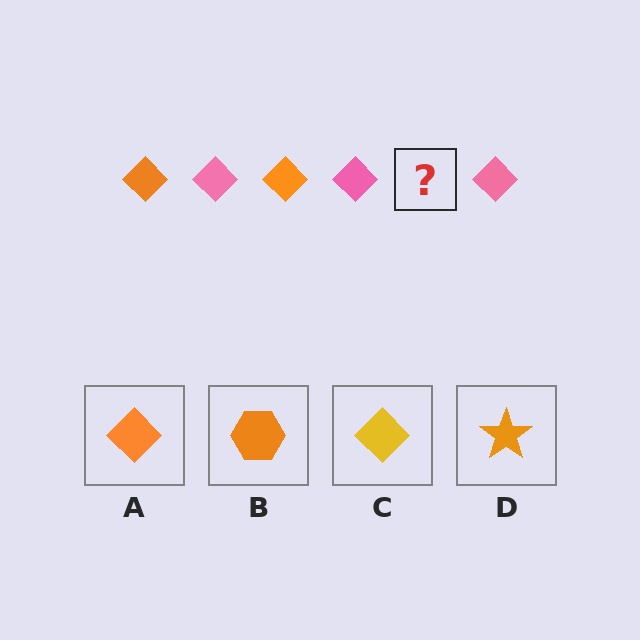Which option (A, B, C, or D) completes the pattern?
A.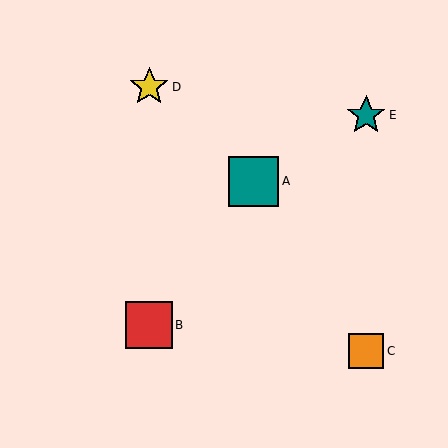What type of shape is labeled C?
Shape C is an orange square.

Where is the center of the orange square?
The center of the orange square is at (366, 351).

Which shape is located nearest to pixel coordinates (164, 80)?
The yellow star (labeled D) at (149, 87) is nearest to that location.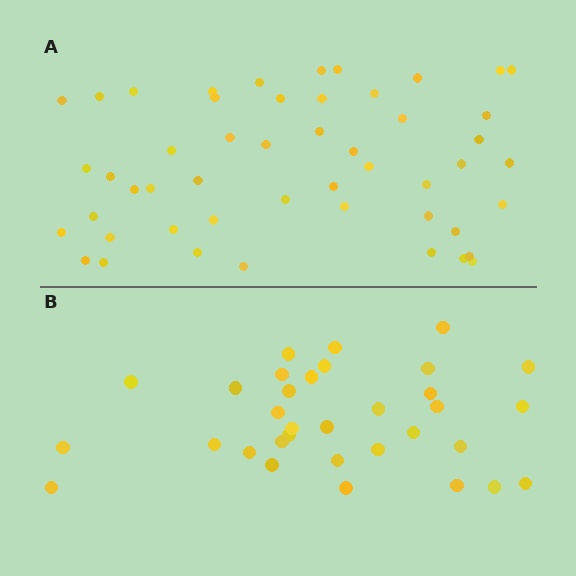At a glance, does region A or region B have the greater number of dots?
Region A (the top region) has more dots.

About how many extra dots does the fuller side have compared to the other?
Region A has approximately 15 more dots than region B.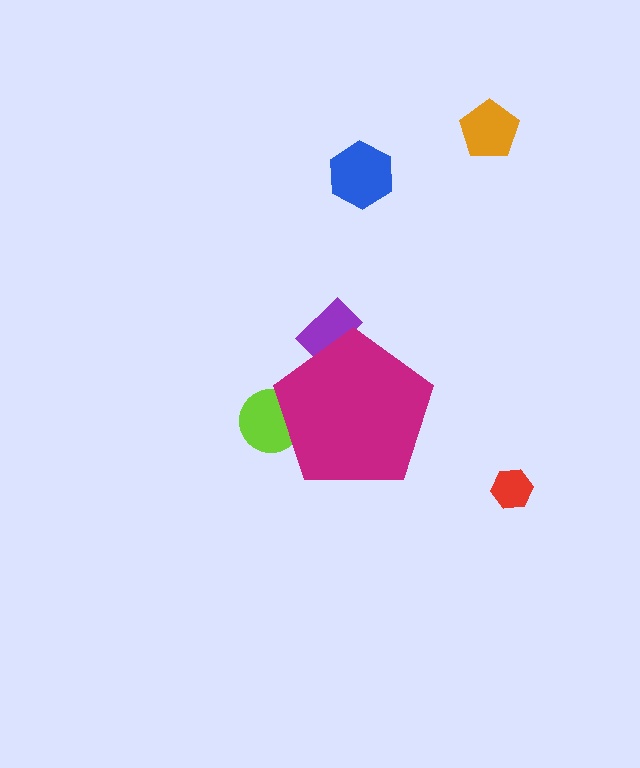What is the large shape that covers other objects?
A magenta pentagon.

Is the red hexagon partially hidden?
No, the red hexagon is fully visible.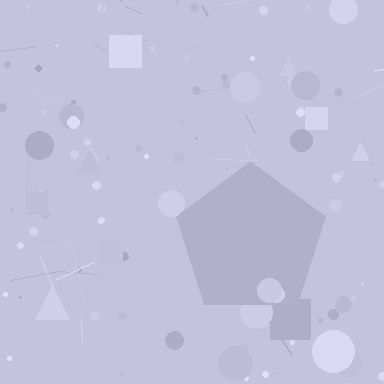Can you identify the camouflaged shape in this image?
The camouflaged shape is a pentagon.